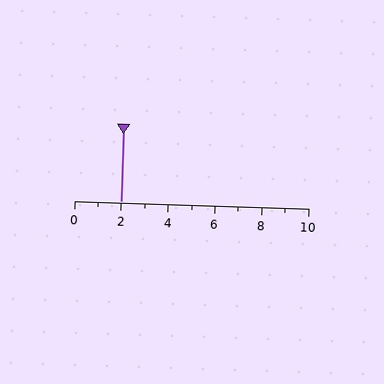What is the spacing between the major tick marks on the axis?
The major ticks are spaced 2 apart.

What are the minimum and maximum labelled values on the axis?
The axis runs from 0 to 10.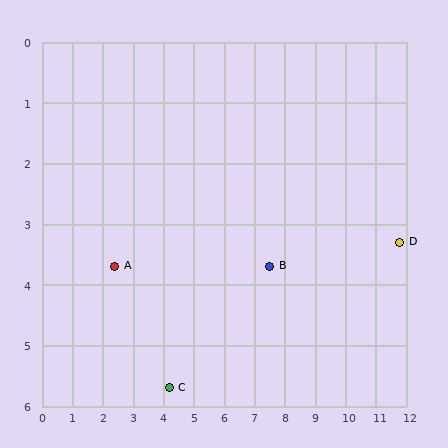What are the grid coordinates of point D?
Point D is at approximately (11.8, 3.3).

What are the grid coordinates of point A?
Point A is at approximately (2.4, 3.7).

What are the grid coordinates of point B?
Point B is at approximately (7.5, 3.7).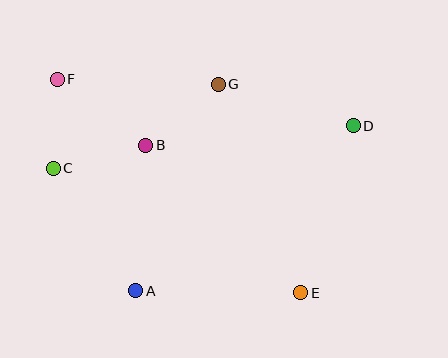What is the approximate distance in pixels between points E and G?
The distance between E and G is approximately 224 pixels.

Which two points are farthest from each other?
Points E and F are farthest from each other.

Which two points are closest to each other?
Points C and F are closest to each other.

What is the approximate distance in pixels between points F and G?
The distance between F and G is approximately 161 pixels.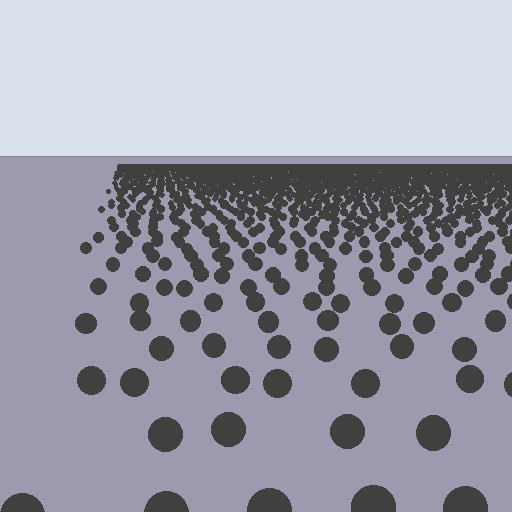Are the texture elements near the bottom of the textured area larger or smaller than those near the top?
Larger. Near the bottom, elements are closer to the viewer and appear at a bigger on-screen size.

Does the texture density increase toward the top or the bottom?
Density increases toward the top.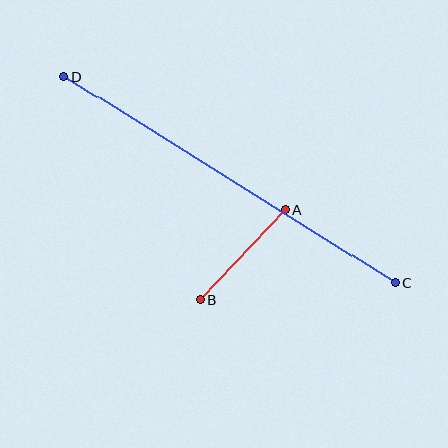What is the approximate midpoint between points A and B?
The midpoint is at approximately (243, 255) pixels.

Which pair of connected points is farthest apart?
Points C and D are farthest apart.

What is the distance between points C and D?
The distance is approximately 391 pixels.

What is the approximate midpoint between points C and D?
The midpoint is at approximately (230, 180) pixels.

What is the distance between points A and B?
The distance is approximately 124 pixels.